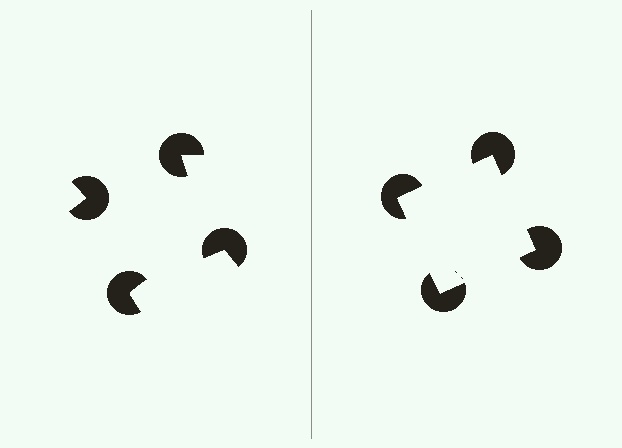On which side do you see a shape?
An illusory square appears on the right side. On the left side the wedge cuts are rotated, so no coherent shape forms.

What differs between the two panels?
The pac-man discs are positioned identically on both sides; only the wedge orientations differ. On the right they align to a square; on the left they are misaligned.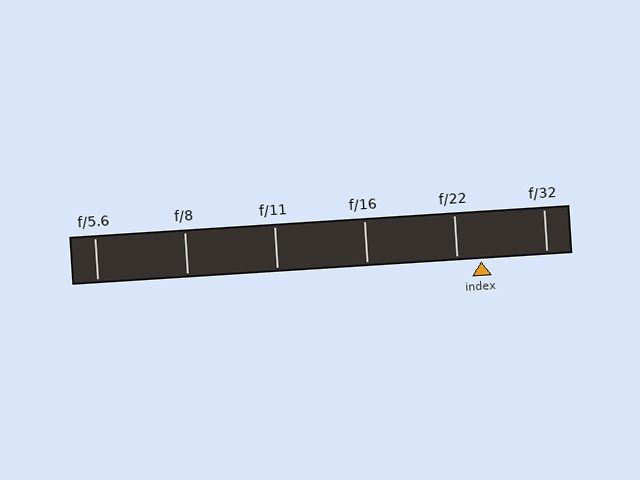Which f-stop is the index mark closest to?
The index mark is closest to f/22.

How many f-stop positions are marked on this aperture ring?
There are 6 f-stop positions marked.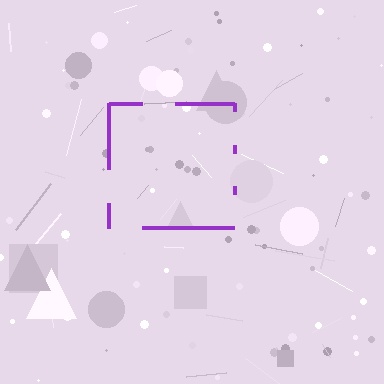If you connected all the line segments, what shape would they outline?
They would outline a square.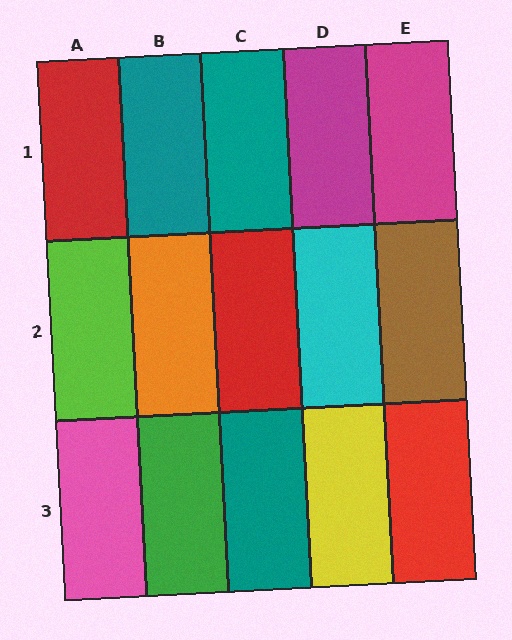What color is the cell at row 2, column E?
Brown.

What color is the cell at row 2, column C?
Red.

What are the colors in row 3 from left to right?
Pink, green, teal, yellow, red.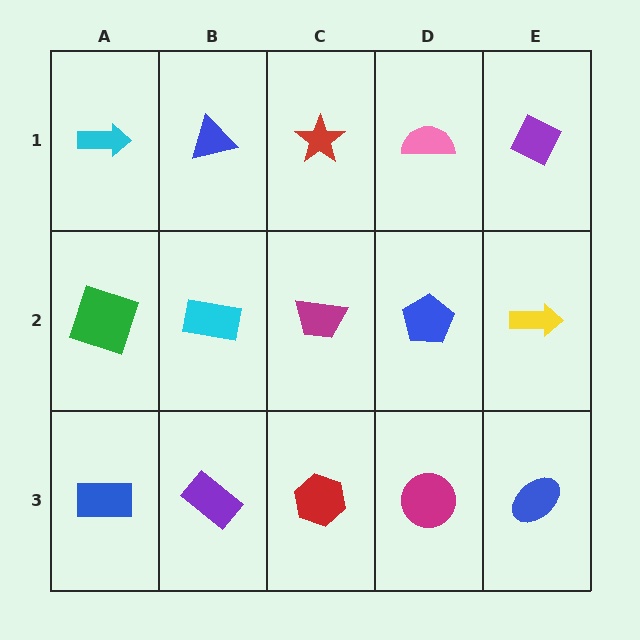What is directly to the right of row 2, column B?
A magenta trapezoid.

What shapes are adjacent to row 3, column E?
A yellow arrow (row 2, column E), a magenta circle (row 3, column D).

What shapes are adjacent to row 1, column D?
A blue pentagon (row 2, column D), a red star (row 1, column C), a purple diamond (row 1, column E).